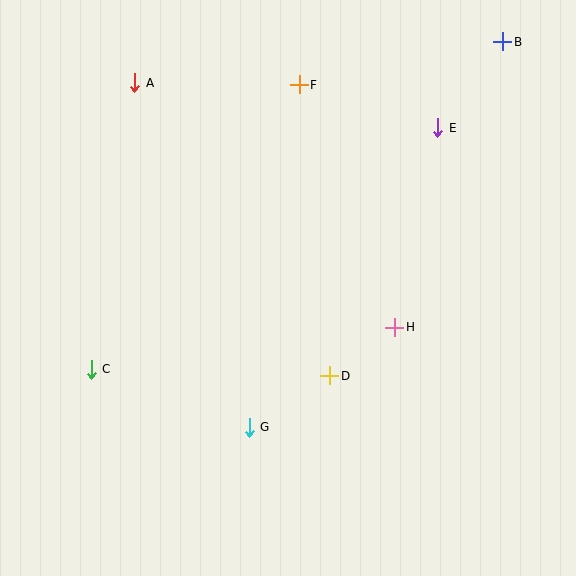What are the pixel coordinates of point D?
Point D is at (330, 376).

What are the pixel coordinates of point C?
Point C is at (91, 369).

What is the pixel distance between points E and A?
The distance between E and A is 306 pixels.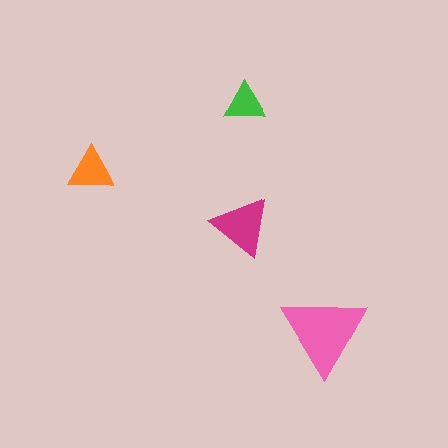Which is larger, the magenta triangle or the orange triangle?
The magenta one.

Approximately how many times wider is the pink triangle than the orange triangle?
About 2 times wider.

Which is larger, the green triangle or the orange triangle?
The orange one.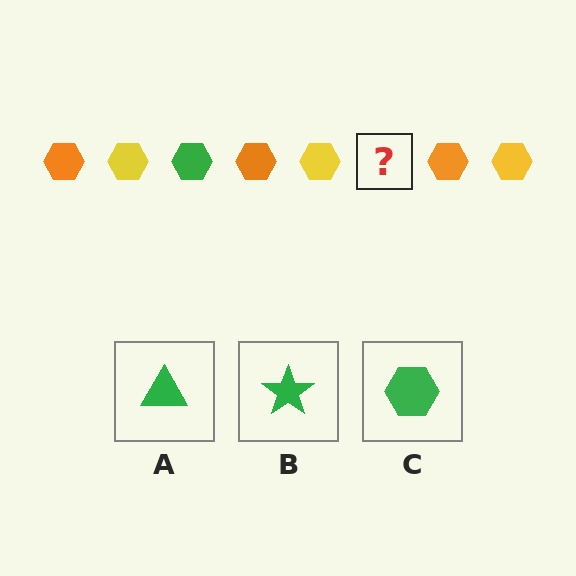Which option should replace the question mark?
Option C.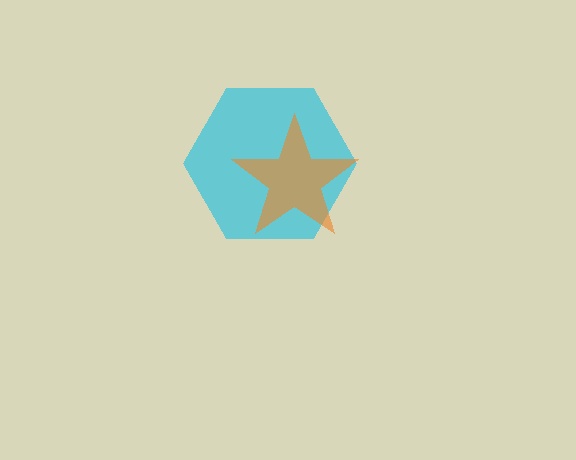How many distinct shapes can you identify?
There are 2 distinct shapes: a cyan hexagon, an orange star.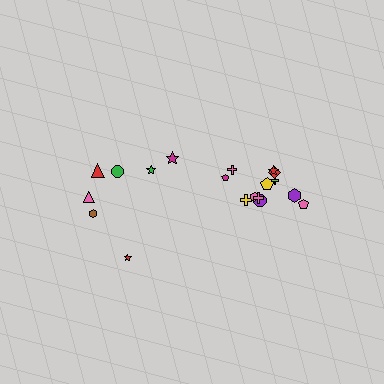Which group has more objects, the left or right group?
The right group.